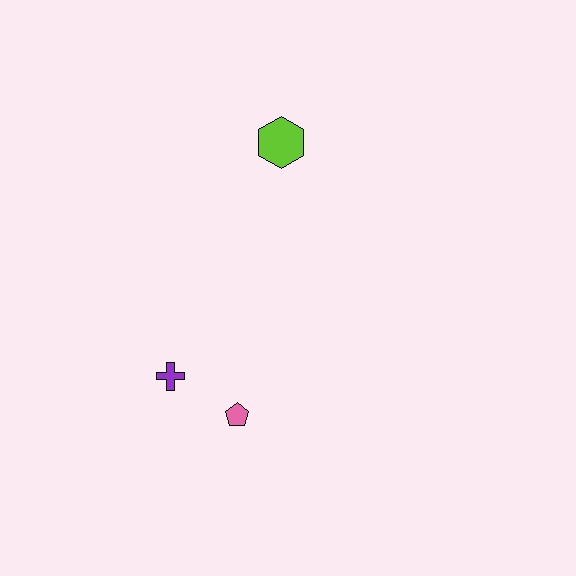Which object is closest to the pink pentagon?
The purple cross is closest to the pink pentagon.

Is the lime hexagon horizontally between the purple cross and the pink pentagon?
No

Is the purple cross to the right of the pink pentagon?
No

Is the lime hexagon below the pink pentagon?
No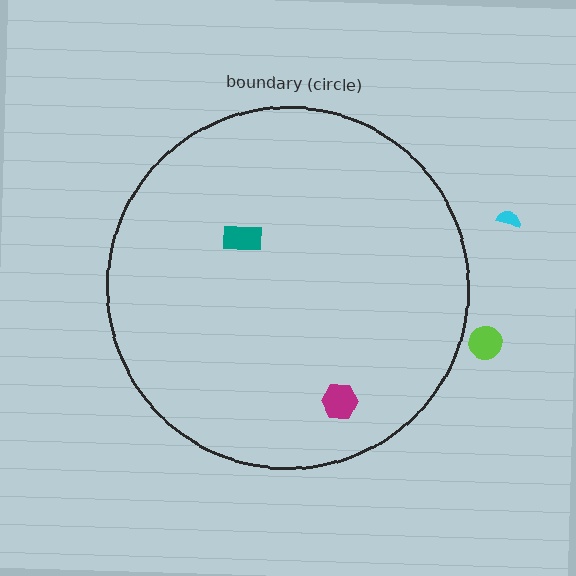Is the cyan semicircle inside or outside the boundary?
Outside.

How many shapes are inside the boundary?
2 inside, 2 outside.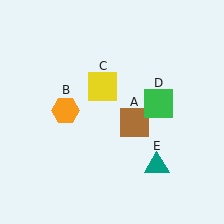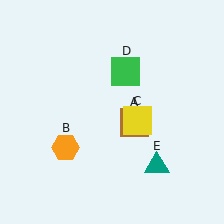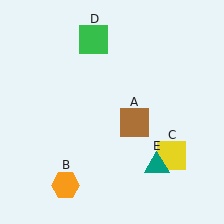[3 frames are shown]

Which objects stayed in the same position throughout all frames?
Brown square (object A) and teal triangle (object E) remained stationary.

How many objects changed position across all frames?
3 objects changed position: orange hexagon (object B), yellow square (object C), green square (object D).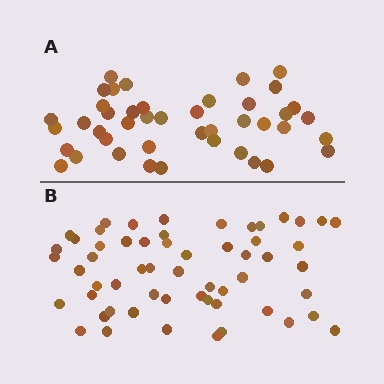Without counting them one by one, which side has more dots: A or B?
Region B (the bottom region) has more dots.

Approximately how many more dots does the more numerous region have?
Region B has approximately 15 more dots than region A.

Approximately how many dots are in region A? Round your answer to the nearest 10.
About 40 dots. (The exact count is 43, which rounds to 40.)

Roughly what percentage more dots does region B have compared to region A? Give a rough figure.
About 35% more.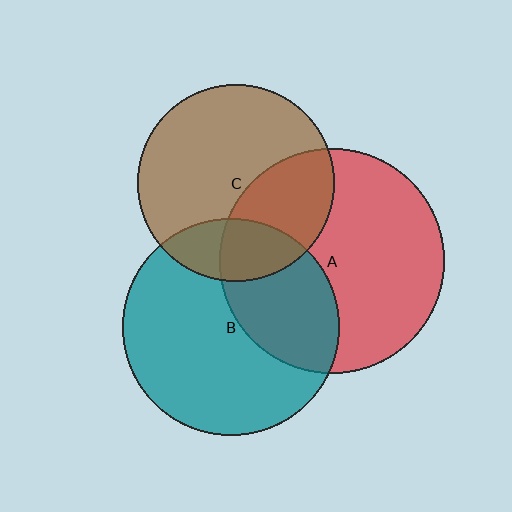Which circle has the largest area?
Circle A (red).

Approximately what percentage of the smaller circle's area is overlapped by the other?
Approximately 20%.